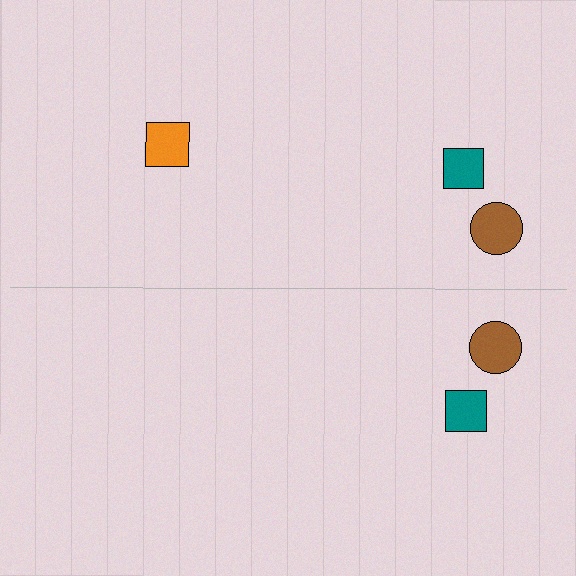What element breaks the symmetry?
A orange square is missing from the bottom side.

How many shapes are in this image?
There are 5 shapes in this image.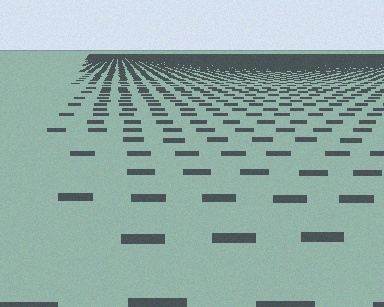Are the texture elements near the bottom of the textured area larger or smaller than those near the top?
Larger. Near the bottom, elements are closer to the viewer and appear at a bigger on-screen size.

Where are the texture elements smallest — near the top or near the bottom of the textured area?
Near the top.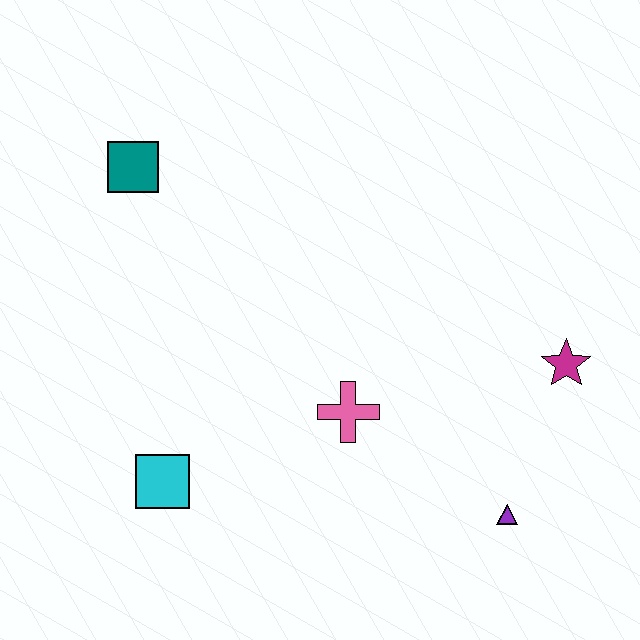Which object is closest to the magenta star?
The purple triangle is closest to the magenta star.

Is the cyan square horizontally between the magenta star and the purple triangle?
No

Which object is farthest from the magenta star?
The teal square is farthest from the magenta star.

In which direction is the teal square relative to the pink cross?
The teal square is above the pink cross.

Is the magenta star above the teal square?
No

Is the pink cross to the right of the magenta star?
No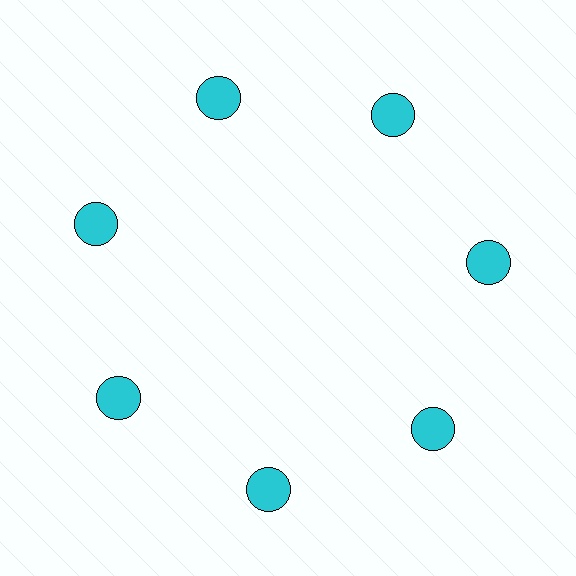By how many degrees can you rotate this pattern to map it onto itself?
The pattern maps onto itself every 51 degrees of rotation.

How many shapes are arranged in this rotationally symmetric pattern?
There are 7 shapes, arranged in 7 groups of 1.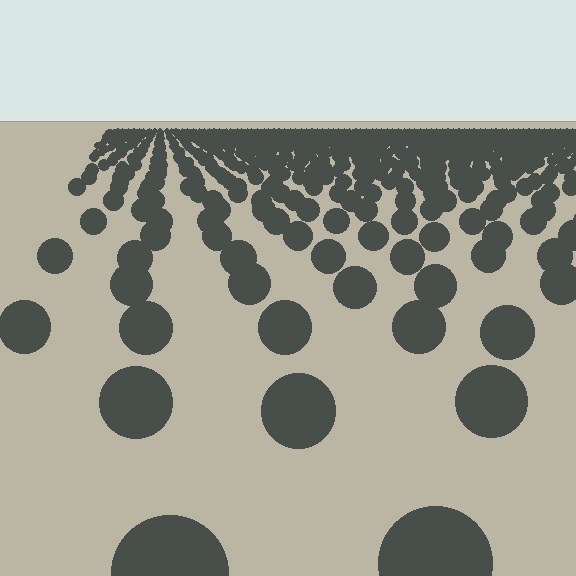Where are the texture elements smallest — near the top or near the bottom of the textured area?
Near the top.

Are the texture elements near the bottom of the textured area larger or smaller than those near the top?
Larger. Near the bottom, elements are closer to the viewer and appear at a bigger on-screen size.